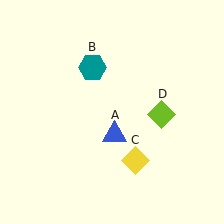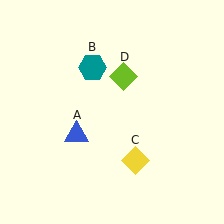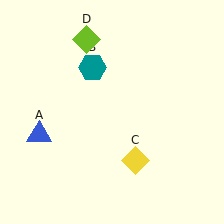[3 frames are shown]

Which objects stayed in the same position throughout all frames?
Teal hexagon (object B) and yellow diamond (object C) remained stationary.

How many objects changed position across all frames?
2 objects changed position: blue triangle (object A), lime diamond (object D).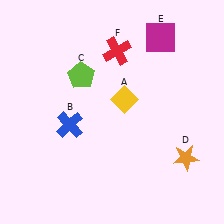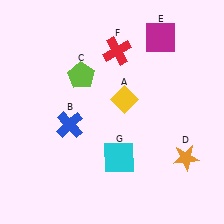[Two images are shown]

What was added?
A cyan square (G) was added in Image 2.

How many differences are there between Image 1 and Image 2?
There is 1 difference between the two images.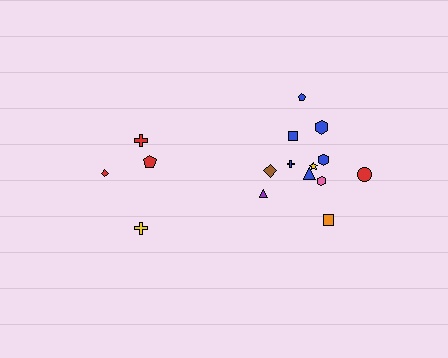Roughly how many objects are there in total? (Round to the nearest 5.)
Roughly 15 objects in total.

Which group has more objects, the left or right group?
The right group.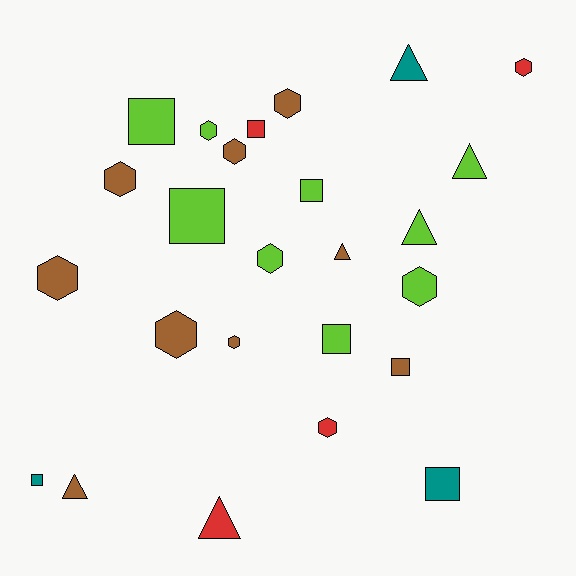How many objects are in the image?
There are 25 objects.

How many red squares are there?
There is 1 red square.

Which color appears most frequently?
Brown, with 9 objects.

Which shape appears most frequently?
Hexagon, with 11 objects.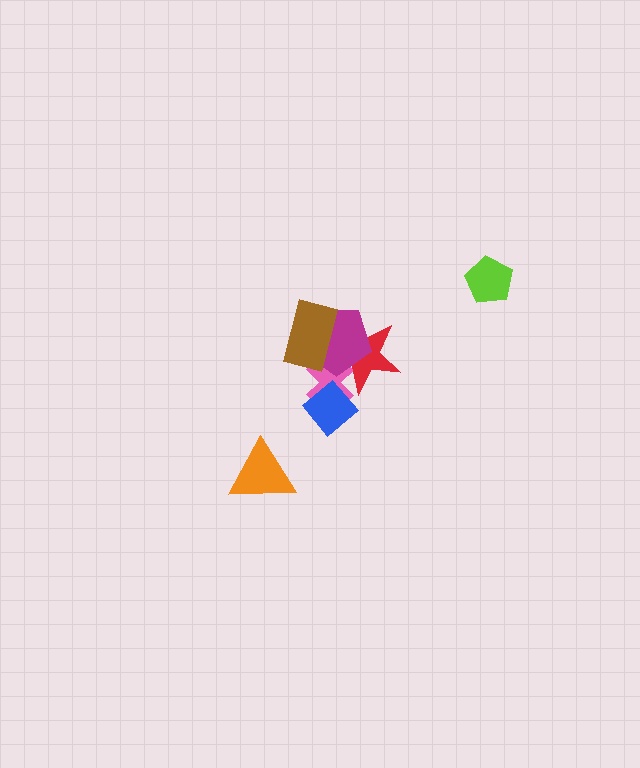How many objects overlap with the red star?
3 objects overlap with the red star.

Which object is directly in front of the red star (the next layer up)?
The magenta pentagon is directly in front of the red star.